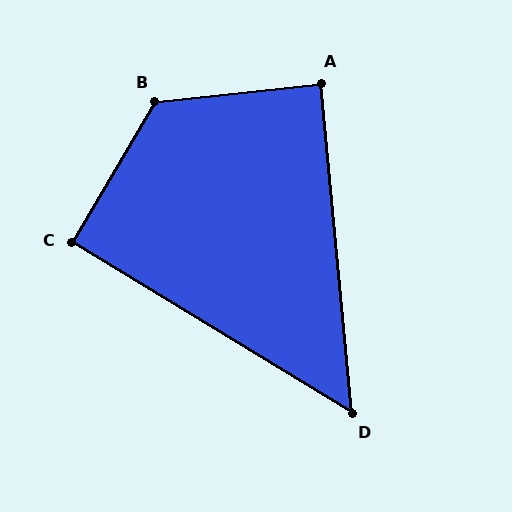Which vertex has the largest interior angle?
B, at approximately 127 degrees.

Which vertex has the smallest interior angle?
D, at approximately 53 degrees.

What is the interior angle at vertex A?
Approximately 89 degrees (approximately right).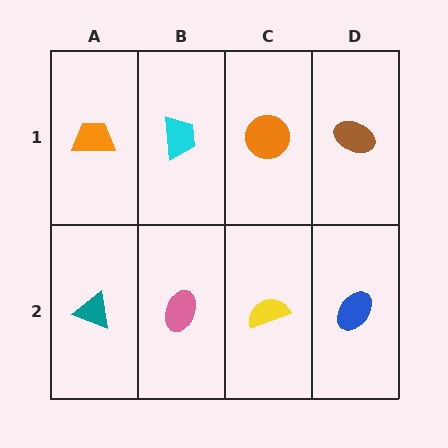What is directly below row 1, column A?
A teal triangle.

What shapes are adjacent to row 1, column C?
A yellow semicircle (row 2, column C), a cyan trapezoid (row 1, column B), a brown ellipse (row 1, column D).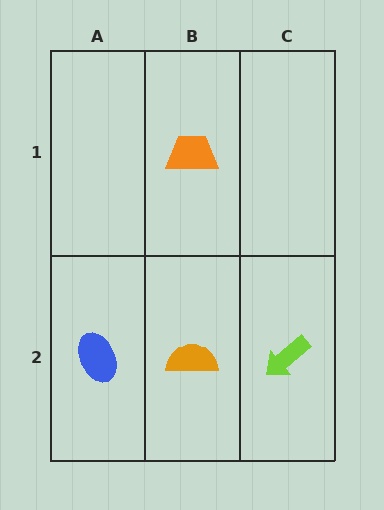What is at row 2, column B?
An orange semicircle.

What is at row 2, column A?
A blue ellipse.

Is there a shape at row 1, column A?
No, that cell is empty.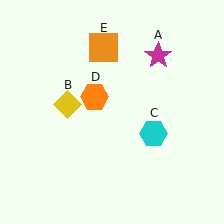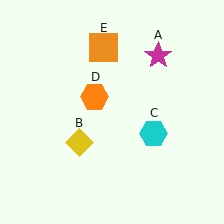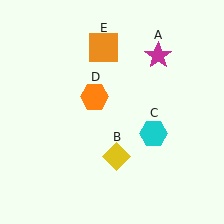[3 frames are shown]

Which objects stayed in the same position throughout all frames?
Magenta star (object A) and cyan hexagon (object C) and orange hexagon (object D) and orange square (object E) remained stationary.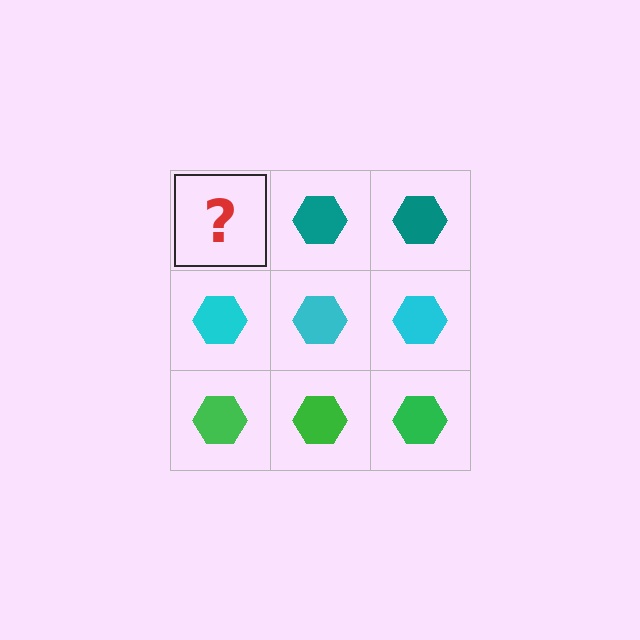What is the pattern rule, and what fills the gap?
The rule is that each row has a consistent color. The gap should be filled with a teal hexagon.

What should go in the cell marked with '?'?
The missing cell should contain a teal hexagon.